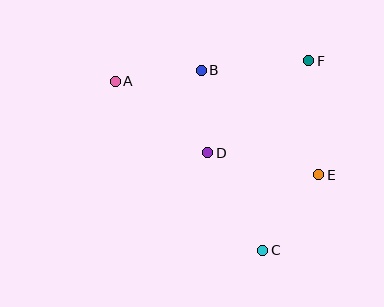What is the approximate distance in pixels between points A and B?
The distance between A and B is approximately 87 pixels.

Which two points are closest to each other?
Points B and D are closest to each other.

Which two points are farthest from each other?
Points A and C are farthest from each other.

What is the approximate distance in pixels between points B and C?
The distance between B and C is approximately 191 pixels.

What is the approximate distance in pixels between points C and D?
The distance between C and D is approximately 112 pixels.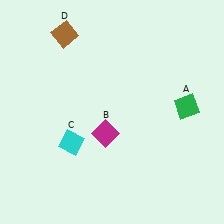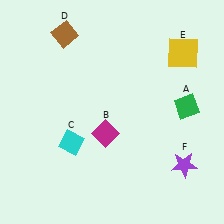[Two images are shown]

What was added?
A yellow square (E), a purple star (F) were added in Image 2.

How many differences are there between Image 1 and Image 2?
There are 2 differences between the two images.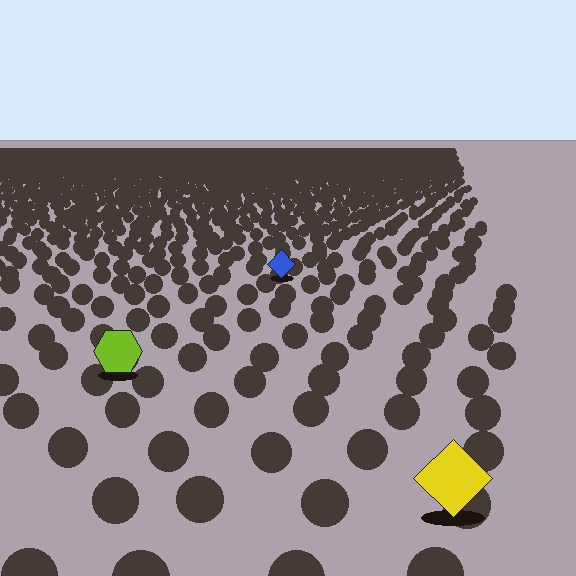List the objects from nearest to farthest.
From nearest to farthest: the yellow diamond, the lime hexagon, the blue diamond.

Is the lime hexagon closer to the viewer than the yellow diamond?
No. The yellow diamond is closer — you can tell from the texture gradient: the ground texture is coarser near it.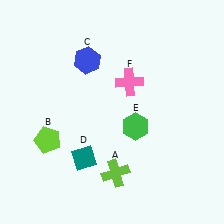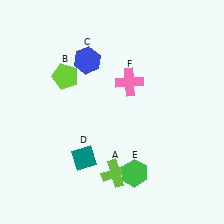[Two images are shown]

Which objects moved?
The objects that moved are: the lime pentagon (B), the green hexagon (E).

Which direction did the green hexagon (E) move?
The green hexagon (E) moved down.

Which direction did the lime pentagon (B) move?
The lime pentagon (B) moved up.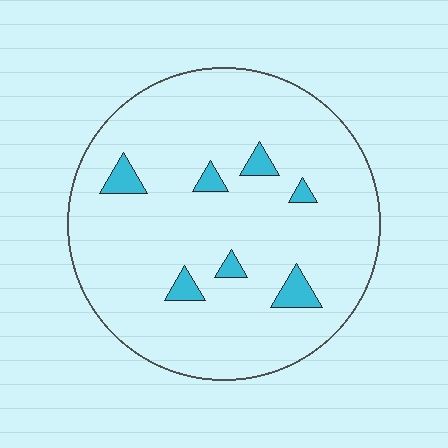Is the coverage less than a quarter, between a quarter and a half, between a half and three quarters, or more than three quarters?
Less than a quarter.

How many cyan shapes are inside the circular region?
7.